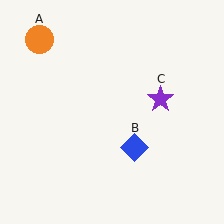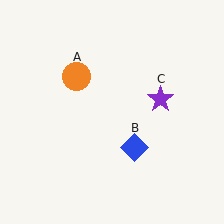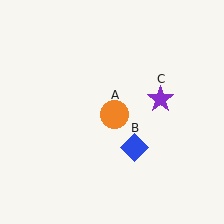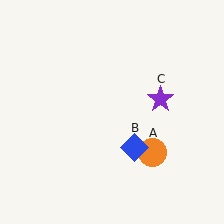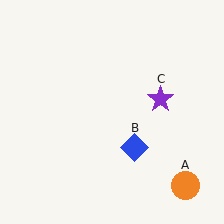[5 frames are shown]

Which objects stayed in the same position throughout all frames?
Blue diamond (object B) and purple star (object C) remained stationary.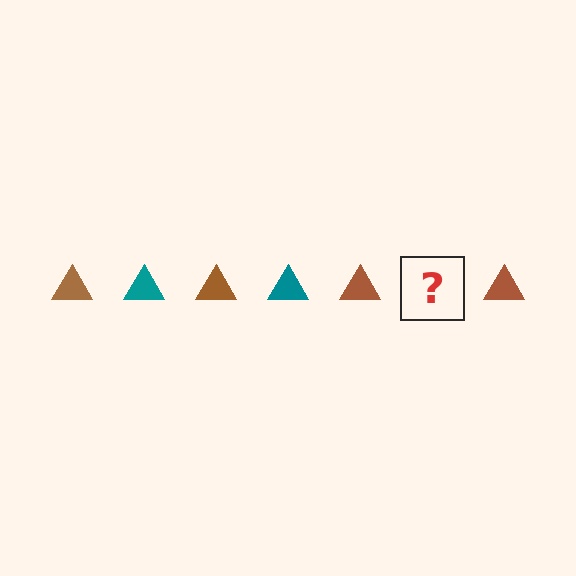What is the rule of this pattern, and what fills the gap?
The rule is that the pattern cycles through brown, teal triangles. The gap should be filled with a teal triangle.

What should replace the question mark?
The question mark should be replaced with a teal triangle.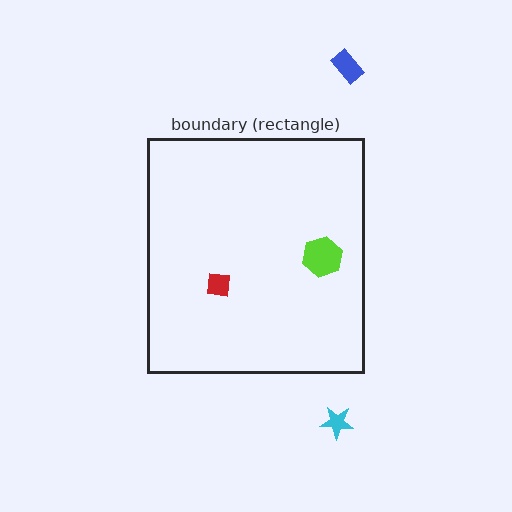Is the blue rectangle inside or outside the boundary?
Outside.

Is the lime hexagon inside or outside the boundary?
Inside.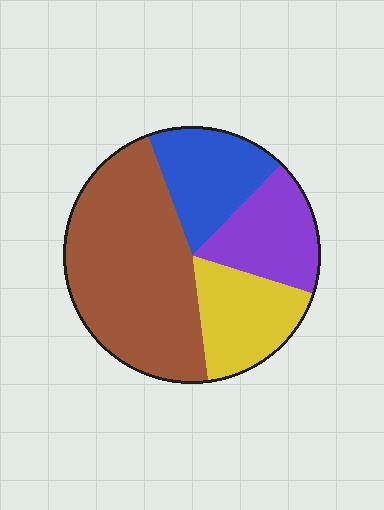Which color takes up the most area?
Brown, at roughly 45%.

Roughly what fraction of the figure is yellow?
Yellow covers roughly 20% of the figure.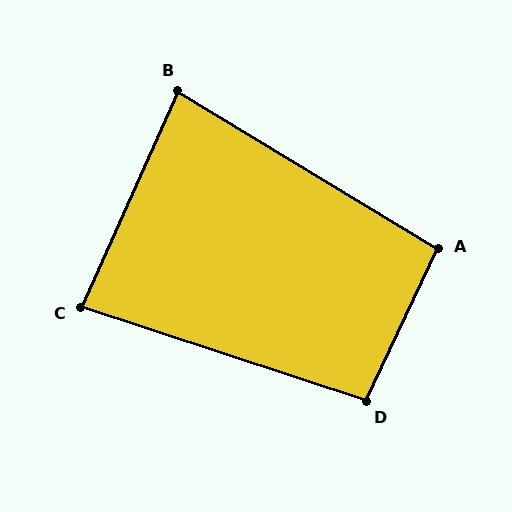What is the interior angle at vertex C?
Approximately 84 degrees (acute).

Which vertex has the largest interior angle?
D, at approximately 97 degrees.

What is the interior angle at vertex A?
Approximately 96 degrees (obtuse).